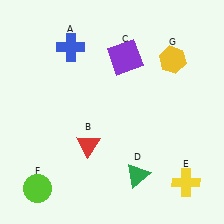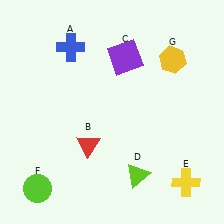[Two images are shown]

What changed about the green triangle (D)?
In Image 1, D is green. In Image 2, it changed to lime.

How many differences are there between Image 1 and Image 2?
There is 1 difference between the two images.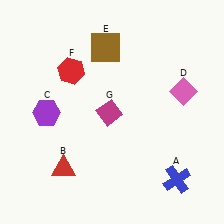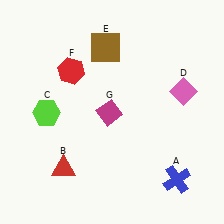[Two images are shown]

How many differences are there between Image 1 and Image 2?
There is 1 difference between the two images.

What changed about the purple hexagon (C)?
In Image 1, C is purple. In Image 2, it changed to lime.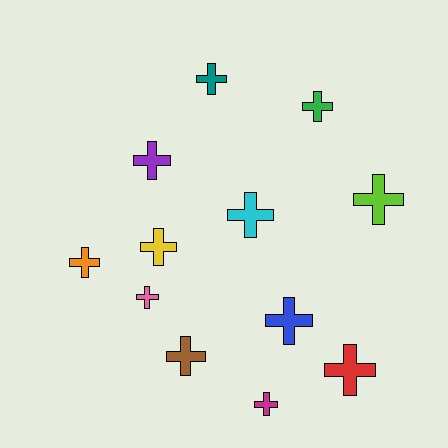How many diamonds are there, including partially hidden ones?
There are no diamonds.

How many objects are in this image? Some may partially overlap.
There are 12 objects.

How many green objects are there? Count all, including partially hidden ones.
There is 1 green object.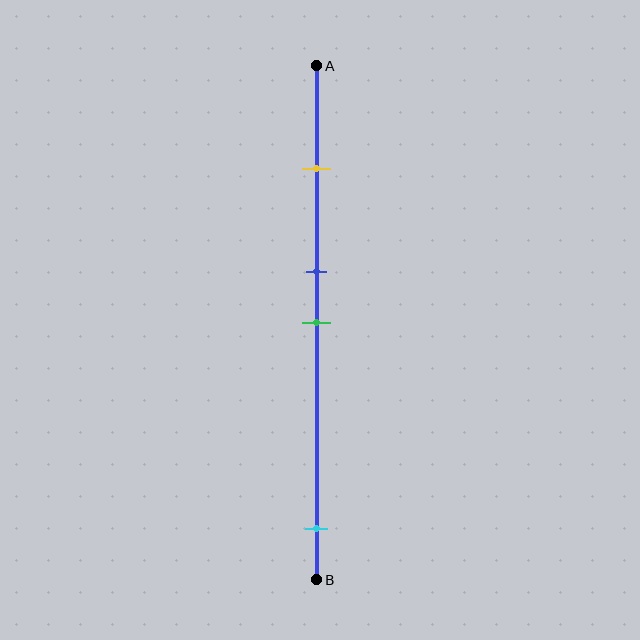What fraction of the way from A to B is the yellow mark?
The yellow mark is approximately 20% (0.2) of the way from A to B.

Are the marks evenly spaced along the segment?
No, the marks are not evenly spaced.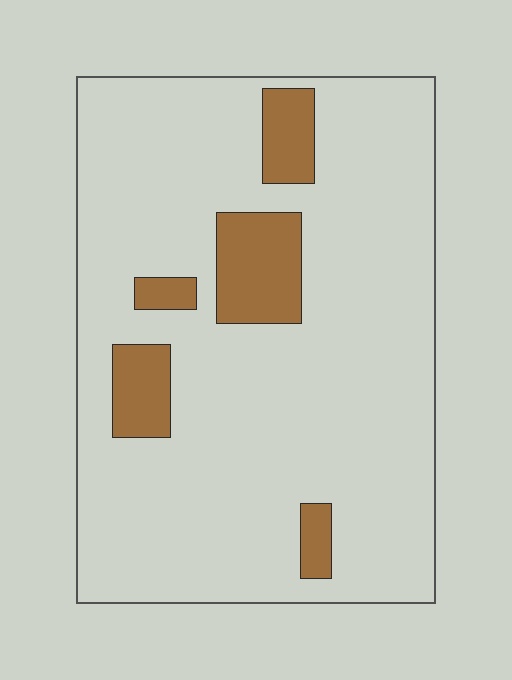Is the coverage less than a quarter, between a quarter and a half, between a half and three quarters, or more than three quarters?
Less than a quarter.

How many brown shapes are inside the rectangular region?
5.